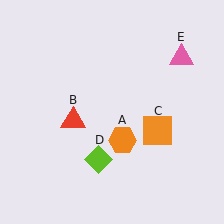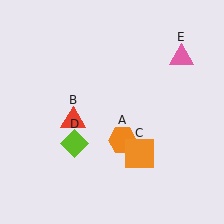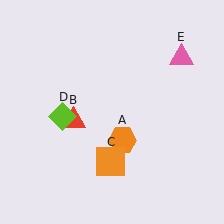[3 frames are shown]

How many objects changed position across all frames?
2 objects changed position: orange square (object C), lime diamond (object D).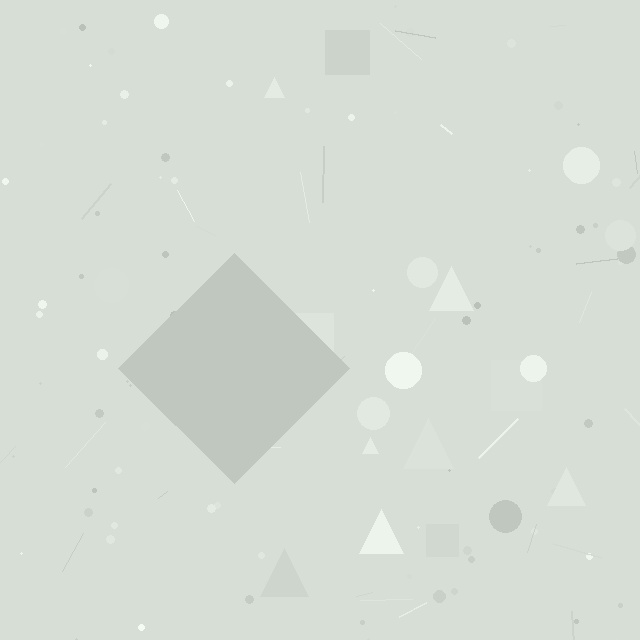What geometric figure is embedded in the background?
A diamond is embedded in the background.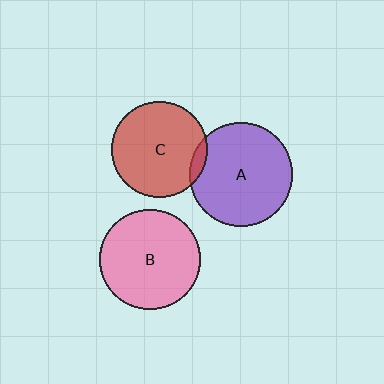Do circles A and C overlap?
Yes.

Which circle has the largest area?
Circle A (purple).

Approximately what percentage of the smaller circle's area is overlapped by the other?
Approximately 5%.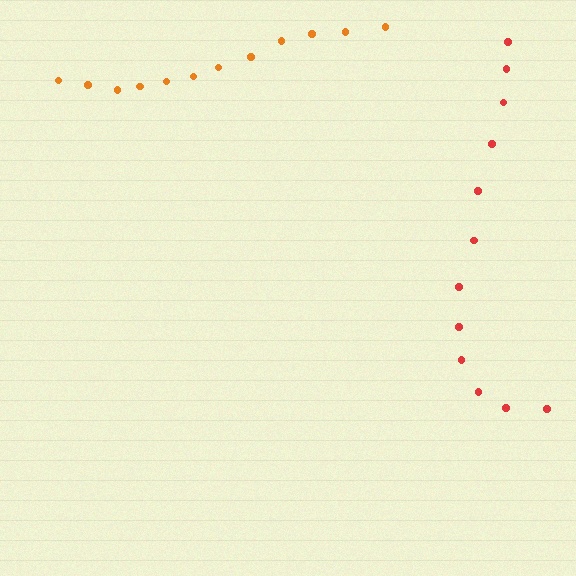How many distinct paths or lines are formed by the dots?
There are 2 distinct paths.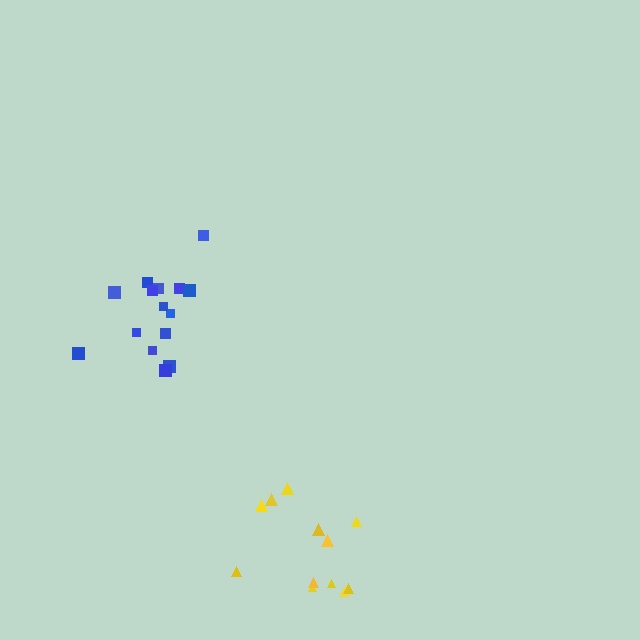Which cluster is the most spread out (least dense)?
Yellow.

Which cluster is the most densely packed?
Blue.